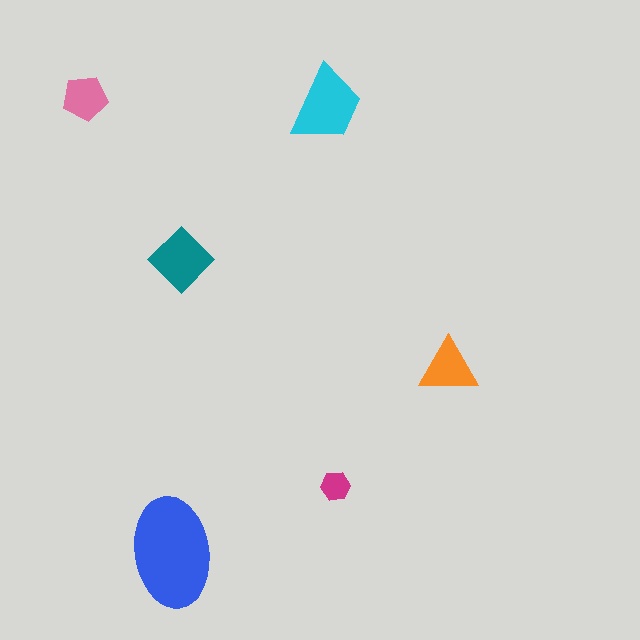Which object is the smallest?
The magenta hexagon.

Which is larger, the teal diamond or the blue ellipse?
The blue ellipse.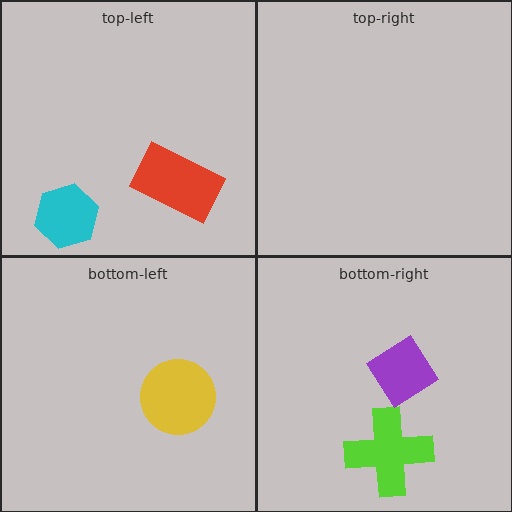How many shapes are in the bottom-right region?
2.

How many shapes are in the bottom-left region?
1.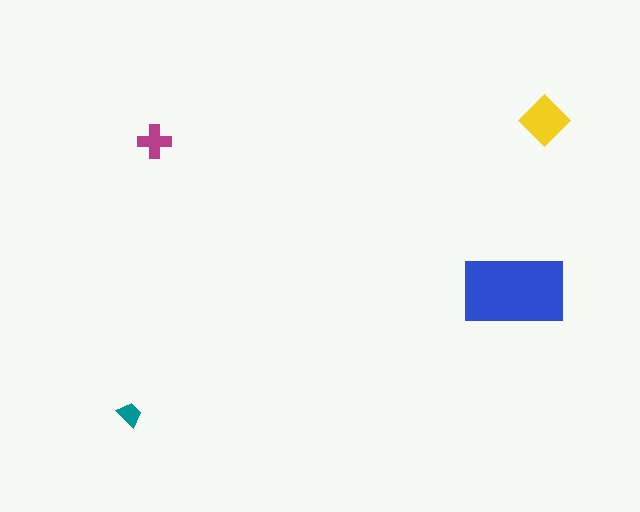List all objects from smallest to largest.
The teal trapezoid, the magenta cross, the yellow diamond, the blue rectangle.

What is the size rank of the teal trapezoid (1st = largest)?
4th.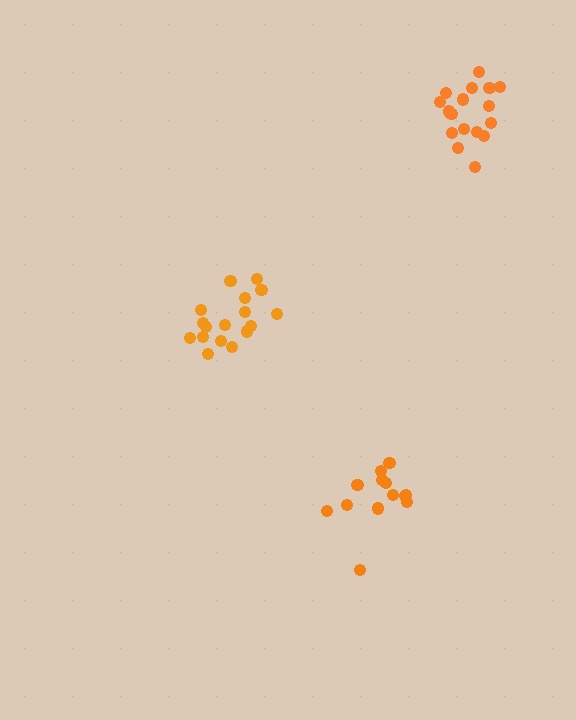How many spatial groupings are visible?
There are 3 spatial groupings.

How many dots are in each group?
Group 1: 17 dots, Group 2: 17 dots, Group 3: 13 dots (47 total).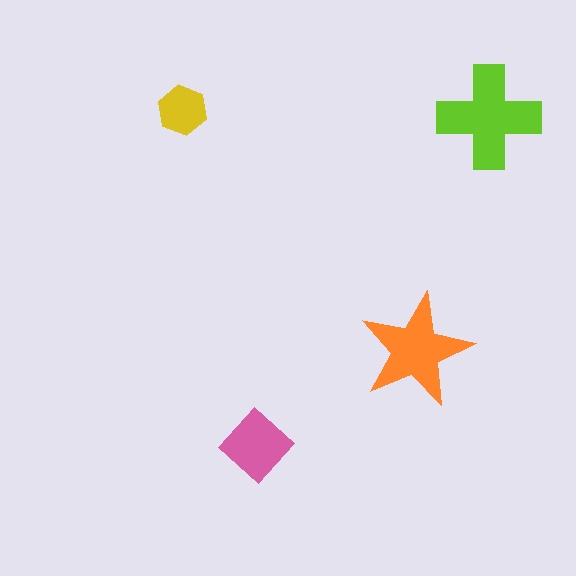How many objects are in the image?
There are 4 objects in the image.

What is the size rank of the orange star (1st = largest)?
2nd.